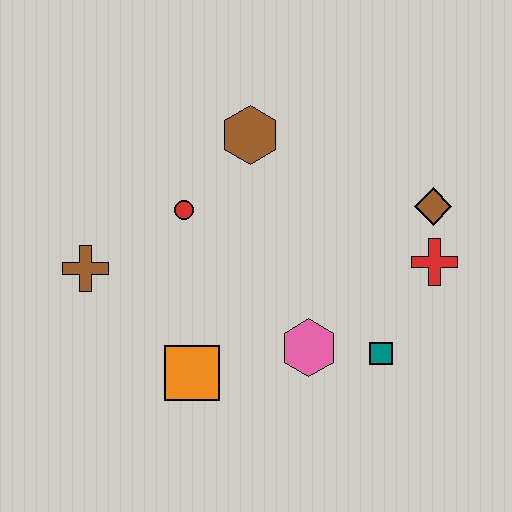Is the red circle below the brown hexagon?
Yes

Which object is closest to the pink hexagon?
The teal square is closest to the pink hexagon.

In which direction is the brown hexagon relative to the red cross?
The brown hexagon is to the left of the red cross.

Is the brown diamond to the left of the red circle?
No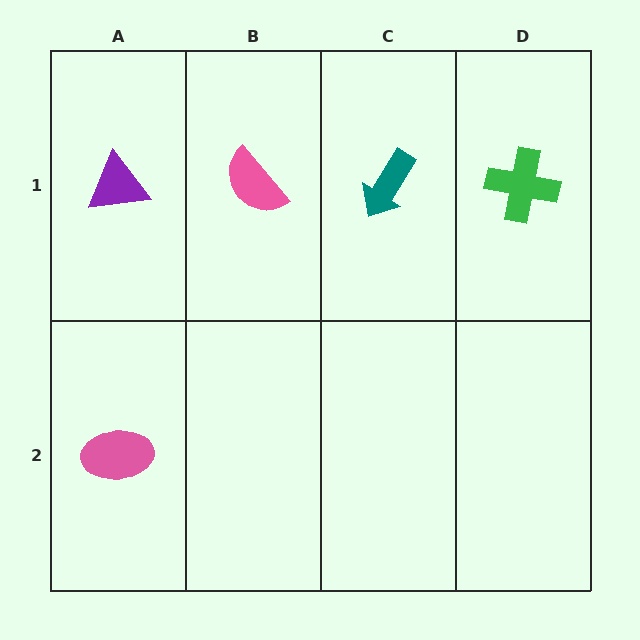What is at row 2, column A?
A pink ellipse.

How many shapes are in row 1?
4 shapes.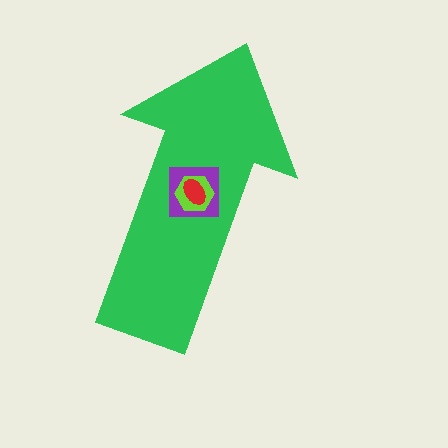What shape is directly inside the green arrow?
The purple square.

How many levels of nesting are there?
4.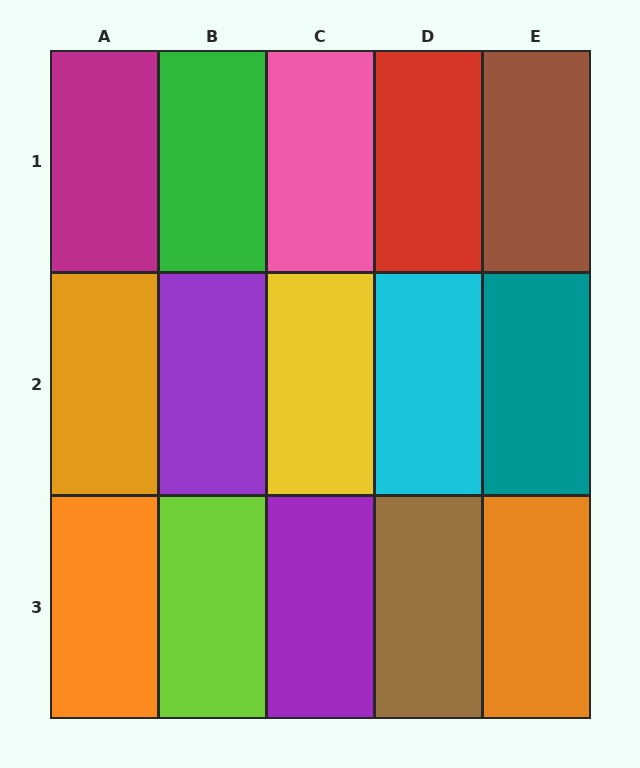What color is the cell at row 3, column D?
Brown.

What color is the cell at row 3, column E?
Orange.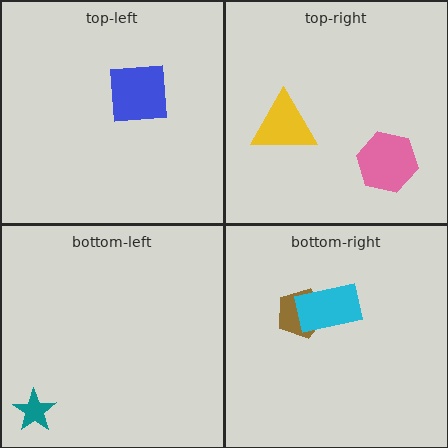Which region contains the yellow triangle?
The top-right region.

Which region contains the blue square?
The top-left region.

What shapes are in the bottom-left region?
The teal star.